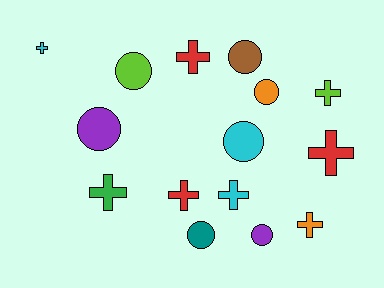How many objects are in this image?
There are 15 objects.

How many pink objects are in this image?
There are no pink objects.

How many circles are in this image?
There are 7 circles.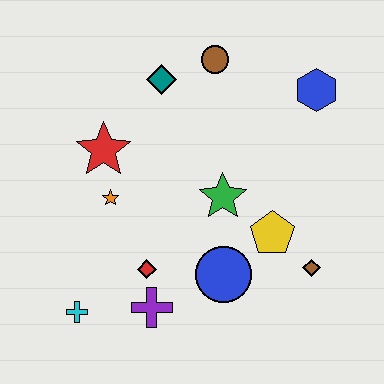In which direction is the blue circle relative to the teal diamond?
The blue circle is below the teal diamond.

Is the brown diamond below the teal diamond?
Yes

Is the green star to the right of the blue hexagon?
No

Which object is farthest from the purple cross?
The blue hexagon is farthest from the purple cross.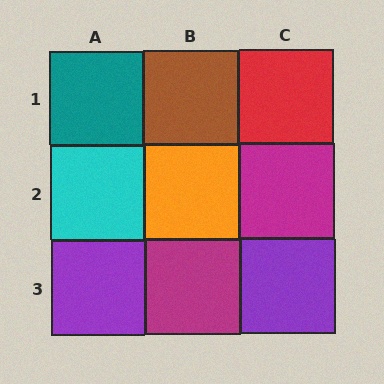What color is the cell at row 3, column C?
Purple.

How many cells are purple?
2 cells are purple.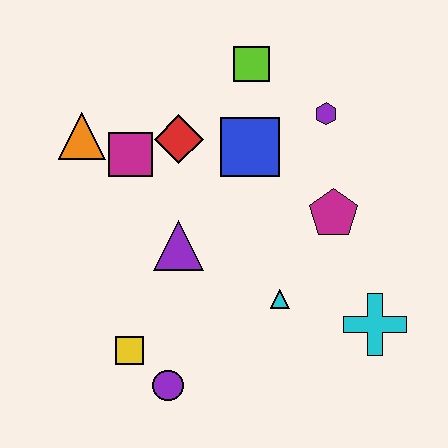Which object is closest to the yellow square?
The purple circle is closest to the yellow square.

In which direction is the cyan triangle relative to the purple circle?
The cyan triangle is to the right of the purple circle.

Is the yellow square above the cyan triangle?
No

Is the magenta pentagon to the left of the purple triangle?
No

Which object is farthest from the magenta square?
The cyan cross is farthest from the magenta square.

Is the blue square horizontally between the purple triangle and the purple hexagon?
Yes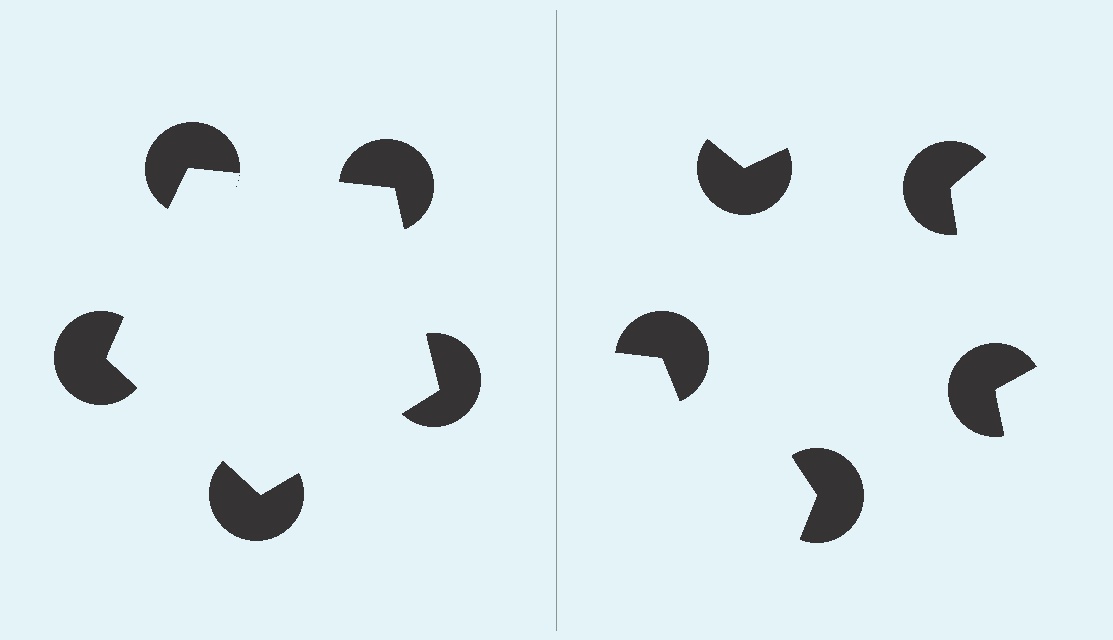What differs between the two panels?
The pac-man discs are positioned identically on both sides; only the wedge orientations differ. On the left they align to a pentagon; on the right they are misaligned.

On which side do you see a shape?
An illusory pentagon appears on the left side. On the right side the wedge cuts are rotated, so no coherent shape forms.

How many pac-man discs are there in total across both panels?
10 — 5 on each side.